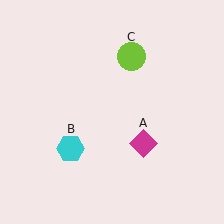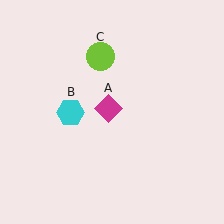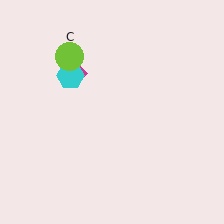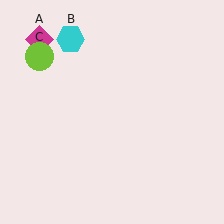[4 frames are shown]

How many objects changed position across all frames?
3 objects changed position: magenta diamond (object A), cyan hexagon (object B), lime circle (object C).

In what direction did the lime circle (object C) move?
The lime circle (object C) moved left.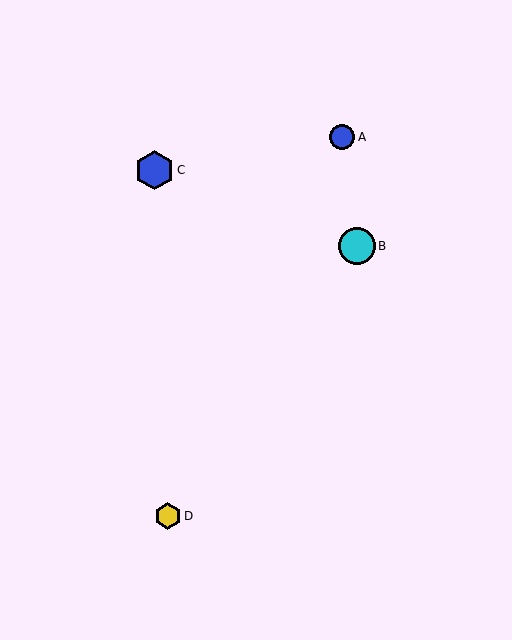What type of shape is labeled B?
Shape B is a cyan circle.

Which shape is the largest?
The blue hexagon (labeled C) is the largest.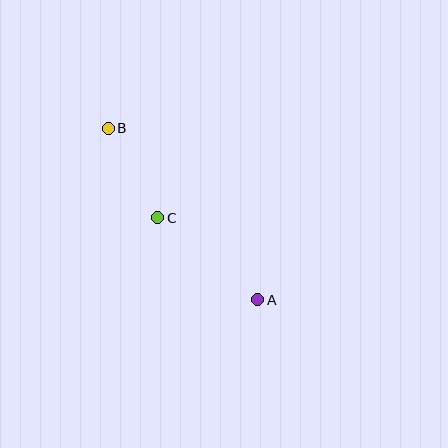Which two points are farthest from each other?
Points A and B are farthest from each other.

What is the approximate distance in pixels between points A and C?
The distance between A and C is approximately 129 pixels.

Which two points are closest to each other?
Points B and C are closest to each other.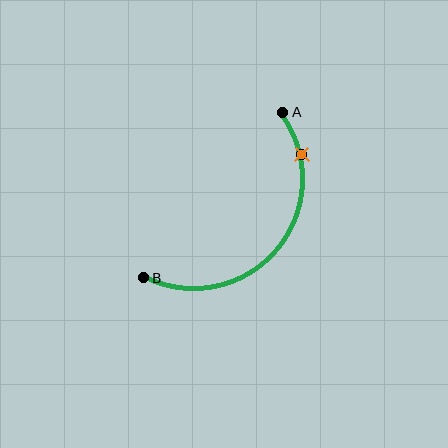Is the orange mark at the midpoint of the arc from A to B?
No. The orange mark lies on the arc but is closer to endpoint A. The arc midpoint would be at the point on the curve equidistant along the arc from both A and B.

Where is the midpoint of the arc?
The arc midpoint is the point on the curve farthest from the straight line joining A and B. It sits below and to the right of that line.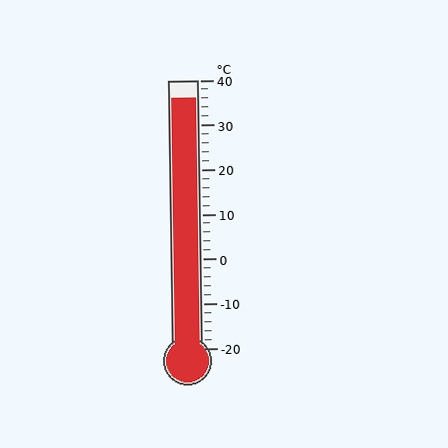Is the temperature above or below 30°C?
The temperature is above 30°C.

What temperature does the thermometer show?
The thermometer shows approximately 36°C.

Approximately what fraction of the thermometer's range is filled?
The thermometer is filled to approximately 95% of its range.